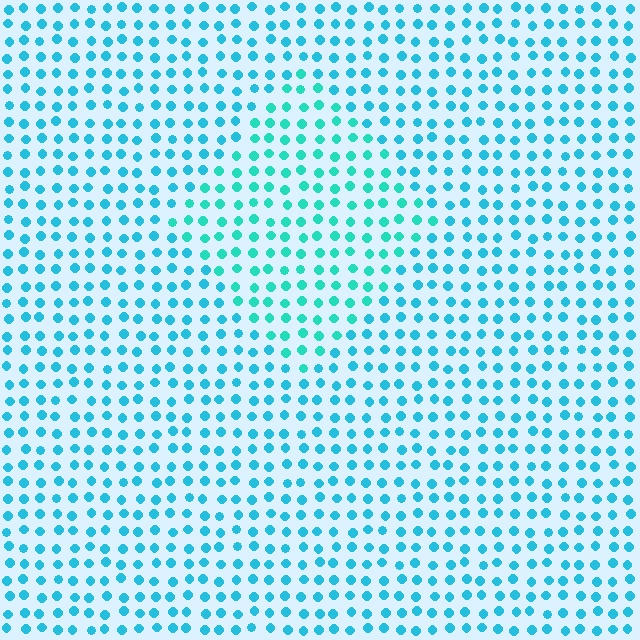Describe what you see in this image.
The image is filled with small cyan elements in a uniform arrangement. A diamond-shaped region is visible where the elements are tinted to a slightly different hue, forming a subtle color boundary.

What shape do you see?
I see a diamond.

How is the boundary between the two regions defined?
The boundary is defined purely by a slight shift in hue (about 21 degrees). Spacing, size, and orientation are identical on both sides.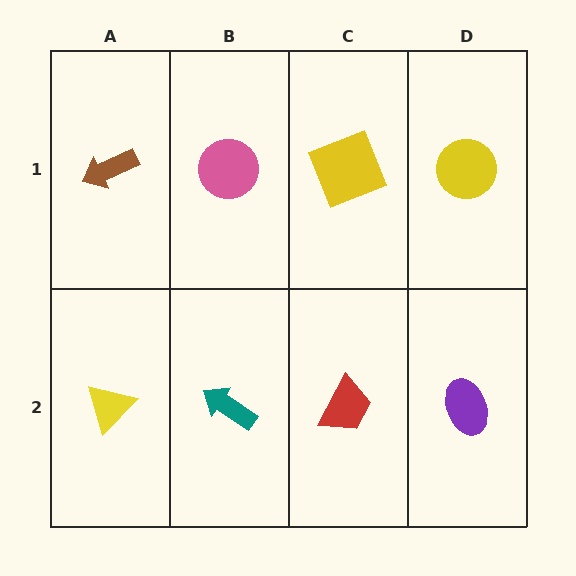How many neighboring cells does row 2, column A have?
2.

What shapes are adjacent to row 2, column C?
A yellow square (row 1, column C), a teal arrow (row 2, column B), a purple ellipse (row 2, column D).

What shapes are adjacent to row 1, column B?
A teal arrow (row 2, column B), a brown arrow (row 1, column A), a yellow square (row 1, column C).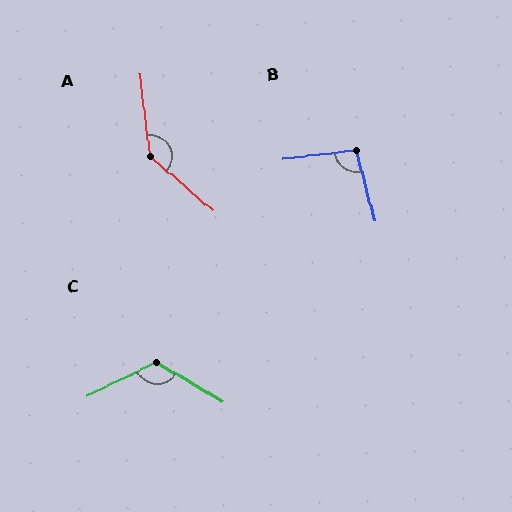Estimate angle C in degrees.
Approximately 123 degrees.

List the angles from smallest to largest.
B (98°), C (123°), A (138°).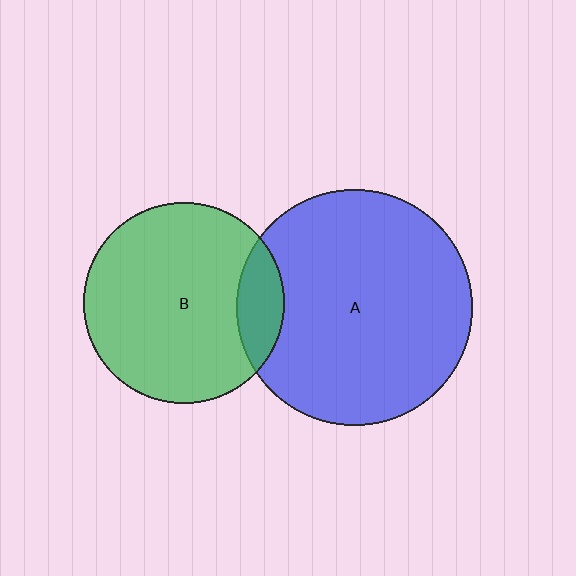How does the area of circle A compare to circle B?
Approximately 1.4 times.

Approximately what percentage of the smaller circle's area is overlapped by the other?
Approximately 15%.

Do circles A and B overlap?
Yes.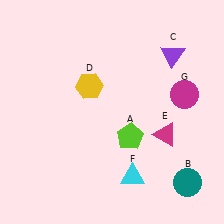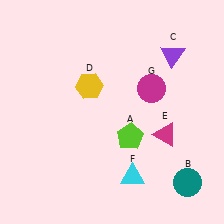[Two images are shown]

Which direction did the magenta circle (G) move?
The magenta circle (G) moved left.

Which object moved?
The magenta circle (G) moved left.